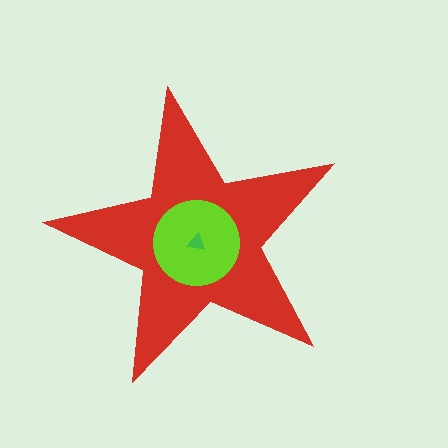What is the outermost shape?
The red star.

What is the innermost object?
The green triangle.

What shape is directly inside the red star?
The lime circle.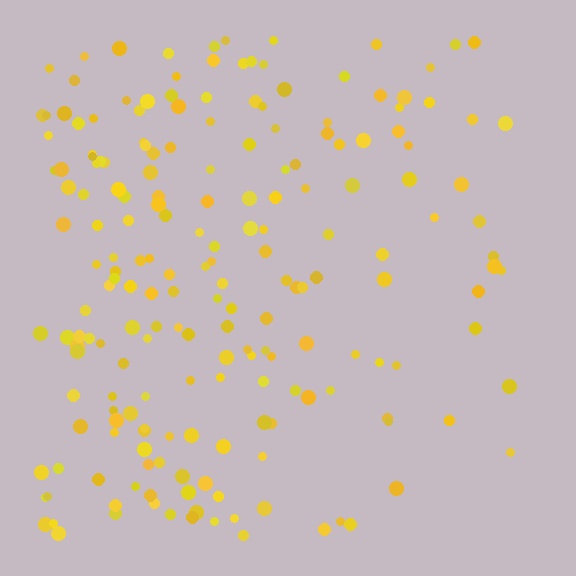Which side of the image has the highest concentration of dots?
The left.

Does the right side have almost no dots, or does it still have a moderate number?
Still a moderate number, just noticeably fewer than the left.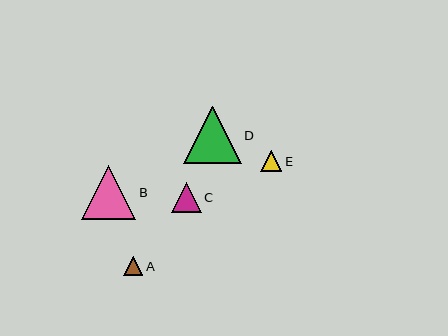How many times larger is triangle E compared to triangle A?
Triangle E is approximately 1.1 times the size of triangle A.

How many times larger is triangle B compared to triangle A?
Triangle B is approximately 2.9 times the size of triangle A.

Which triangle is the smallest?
Triangle A is the smallest with a size of approximately 19 pixels.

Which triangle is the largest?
Triangle D is the largest with a size of approximately 57 pixels.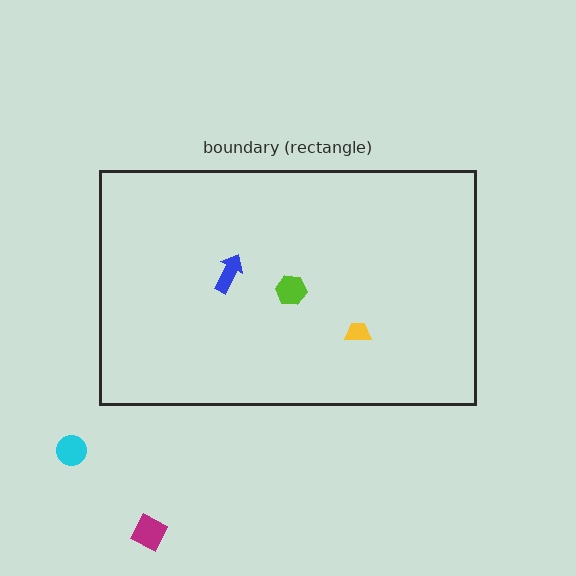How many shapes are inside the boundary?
3 inside, 2 outside.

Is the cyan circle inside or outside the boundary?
Outside.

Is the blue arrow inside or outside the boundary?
Inside.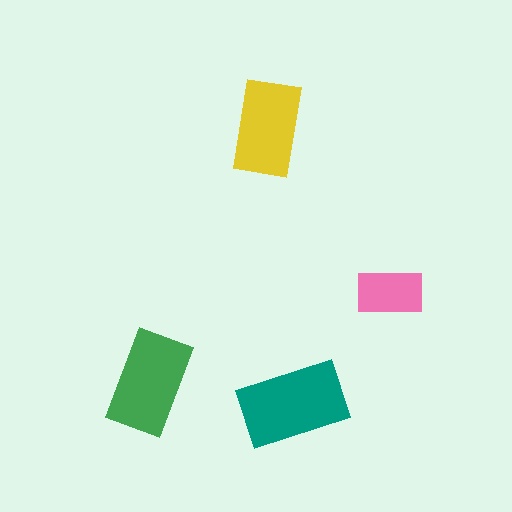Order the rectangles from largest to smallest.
the teal one, the green one, the yellow one, the pink one.